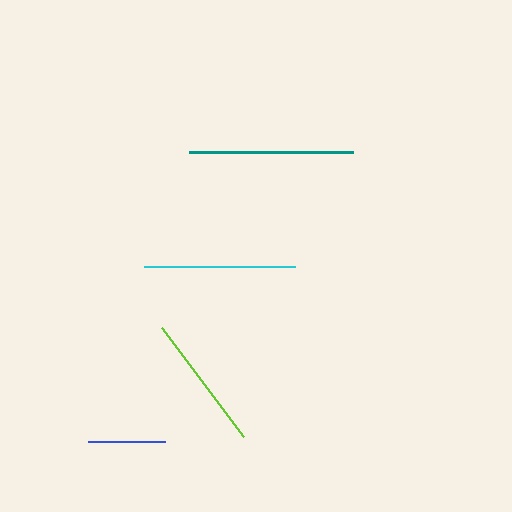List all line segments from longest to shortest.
From longest to shortest: teal, cyan, lime, blue.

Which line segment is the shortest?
The blue line is the shortest at approximately 77 pixels.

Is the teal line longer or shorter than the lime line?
The teal line is longer than the lime line.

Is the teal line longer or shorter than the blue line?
The teal line is longer than the blue line.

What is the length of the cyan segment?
The cyan segment is approximately 152 pixels long.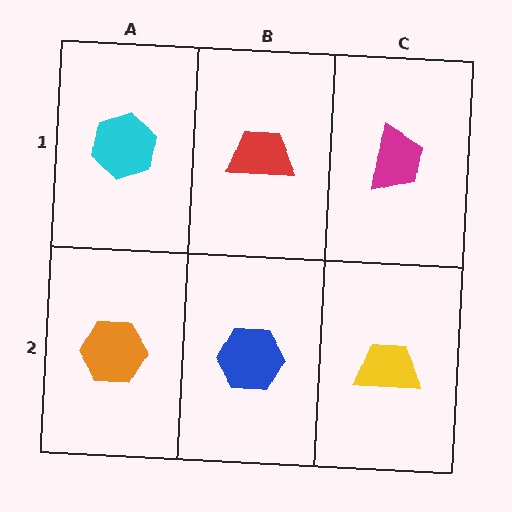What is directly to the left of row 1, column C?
A red trapezoid.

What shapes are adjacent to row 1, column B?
A blue hexagon (row 2, column B), a cyan hexagon (row 1, column A), a magenta trapezoid (row 1, column C).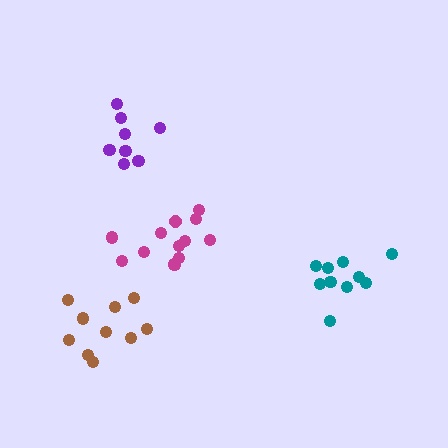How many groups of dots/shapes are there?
There are 4 groups.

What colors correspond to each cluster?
The clusters are colored: teal, magenta, brown, purple.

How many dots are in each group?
Group 1: 10 dots, Group 2: 13 dots, Group 3: 10 dots, Group 4: 8 dots (41 total).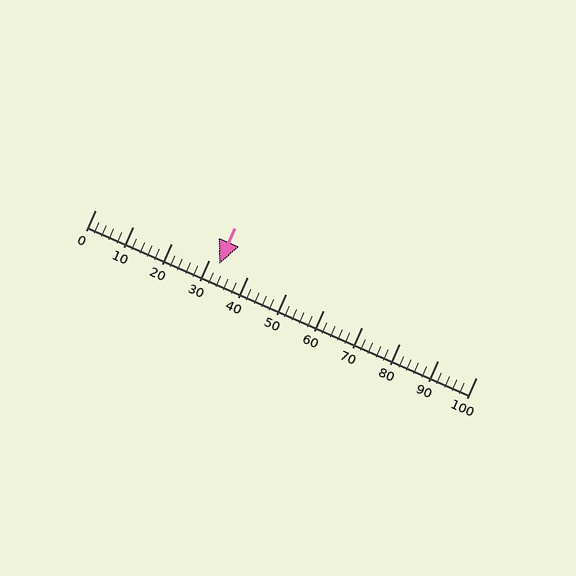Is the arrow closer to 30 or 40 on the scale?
The arrow is closer to 30.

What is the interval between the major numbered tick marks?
The major tick marks are spaced 10 units apart.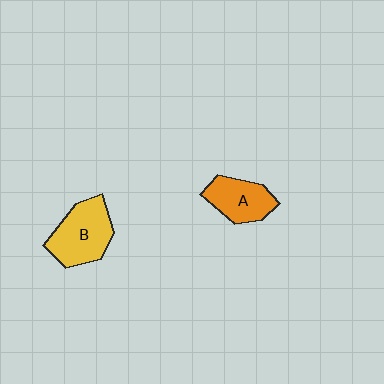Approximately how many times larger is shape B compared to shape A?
Approximately 1.3 times.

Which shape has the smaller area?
Shape A (orange).